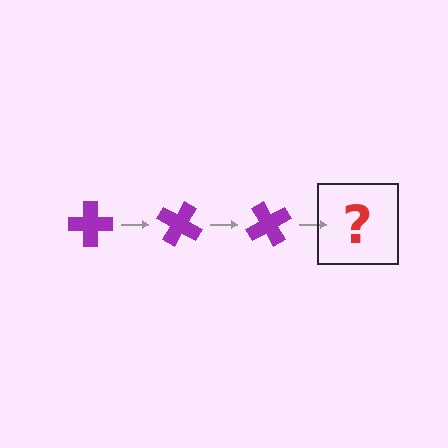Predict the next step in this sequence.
The next step is a purple cross rotated 90 degrees.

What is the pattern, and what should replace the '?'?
The pattern is that the cross rotates 30 degrees each step. The '?' should be a purple cross rotated 90 degrees.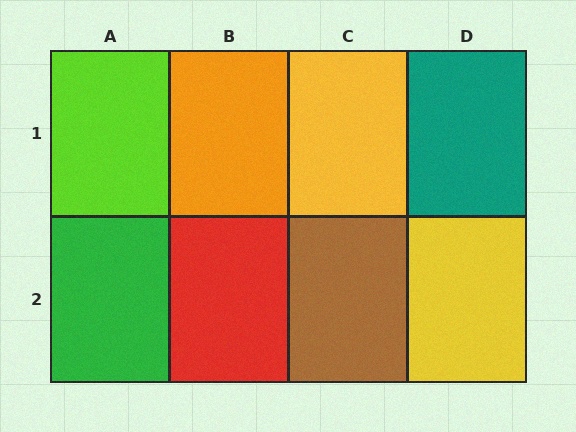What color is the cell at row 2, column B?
Red.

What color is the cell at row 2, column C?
Brown.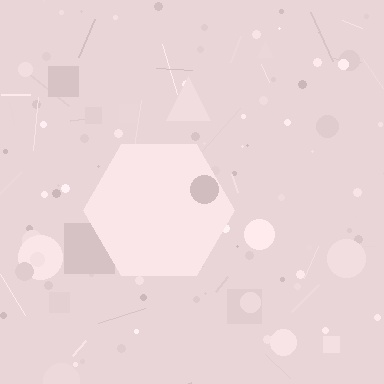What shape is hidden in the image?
A hexagon is hidden in the image.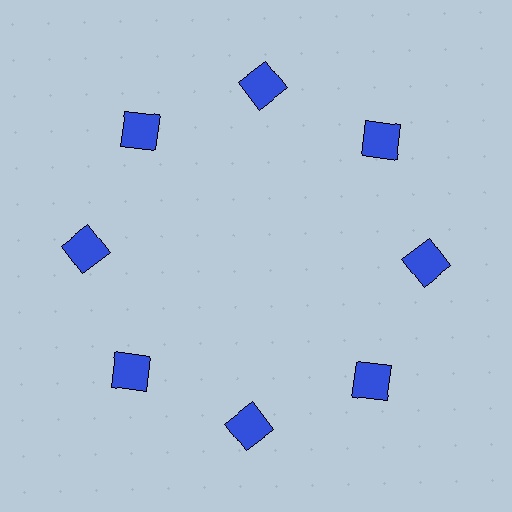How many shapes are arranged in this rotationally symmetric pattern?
There are 8 shapes, arranged in 8 groups of 1.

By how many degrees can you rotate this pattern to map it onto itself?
The pattern maps onto itself every 45 degrees of rotation.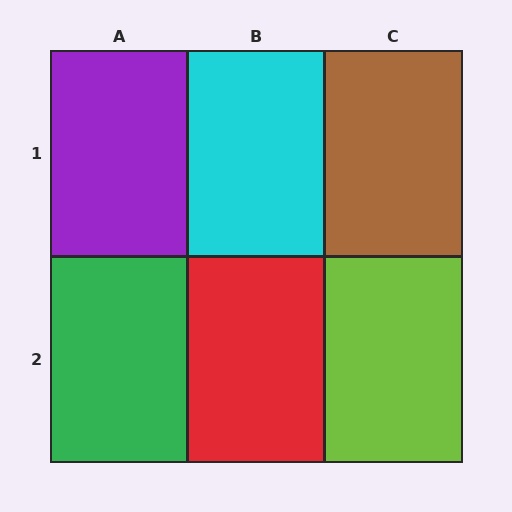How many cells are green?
1 cell is green.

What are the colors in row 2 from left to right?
Green, red, lime.